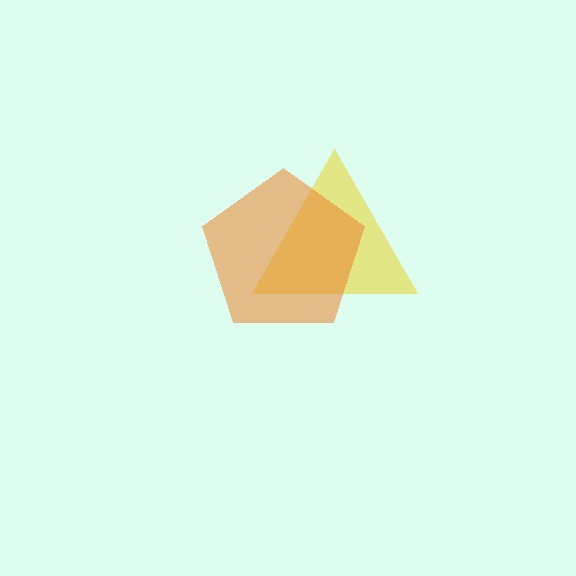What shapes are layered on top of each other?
The layered shapes are: a yellow triangle, an orange pentagon.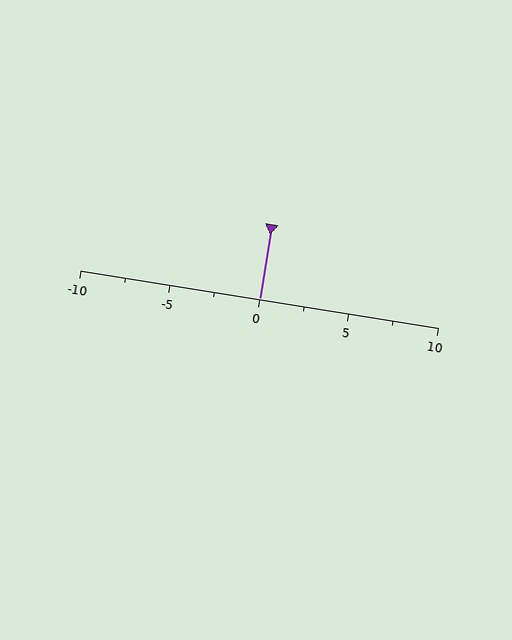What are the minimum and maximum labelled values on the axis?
The axis runs from -10 to 10.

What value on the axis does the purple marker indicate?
The marker indicates approximately 0.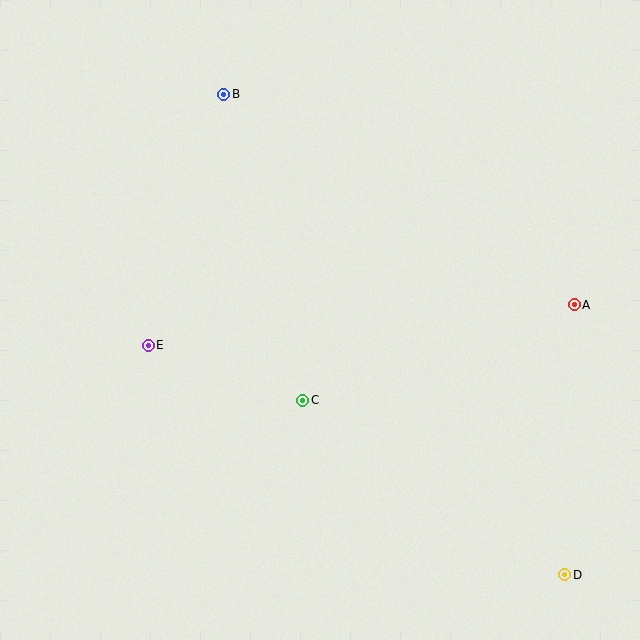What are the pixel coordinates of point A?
Point A is at (574, 305).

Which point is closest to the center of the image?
Point C at (303, 400) is closest to the center.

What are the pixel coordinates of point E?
Point E is at (148, 345).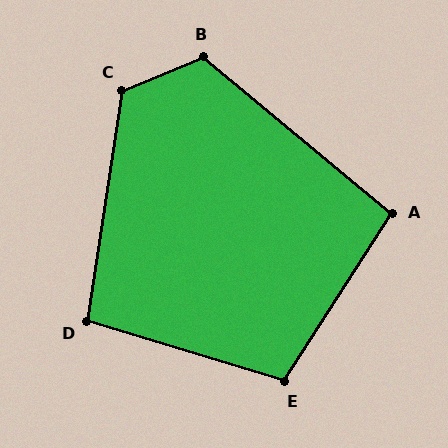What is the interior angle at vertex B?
Approximately 118 degrees (obtuse).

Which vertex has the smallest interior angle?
A, at approximately 97 degrees.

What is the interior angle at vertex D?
Approximately 98 degrees (obtuse).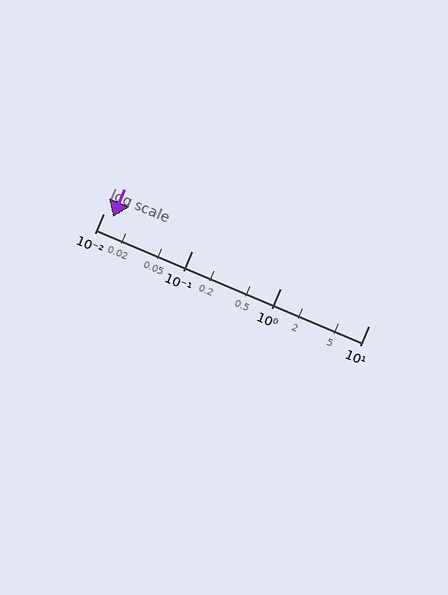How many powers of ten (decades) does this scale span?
The scale spans 3 decades, from 0.01 to 10.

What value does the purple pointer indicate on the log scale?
The pointer indicates approximately 0.013.